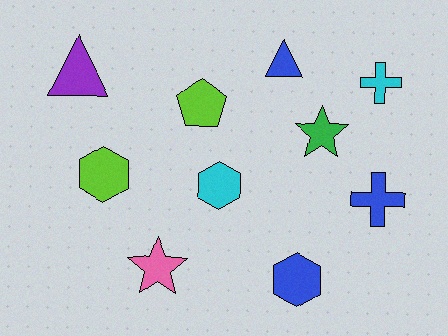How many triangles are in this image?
There are 2 triangles.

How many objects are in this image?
There are 10 objects.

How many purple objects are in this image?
There is 1 purple object.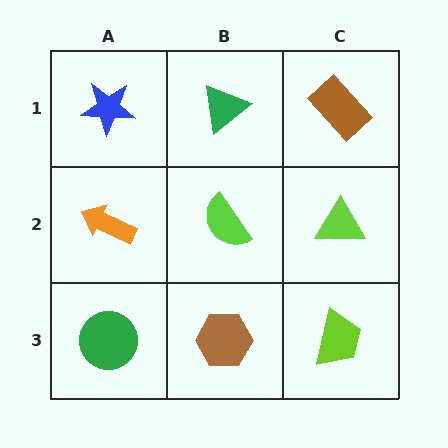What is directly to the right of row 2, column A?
A lime semicircle.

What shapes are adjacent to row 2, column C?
A brown rectangle (row 1, column C), a lime trapezoid (row 3, column C), a lime semicircle (row 2, column B).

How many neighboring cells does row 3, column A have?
2.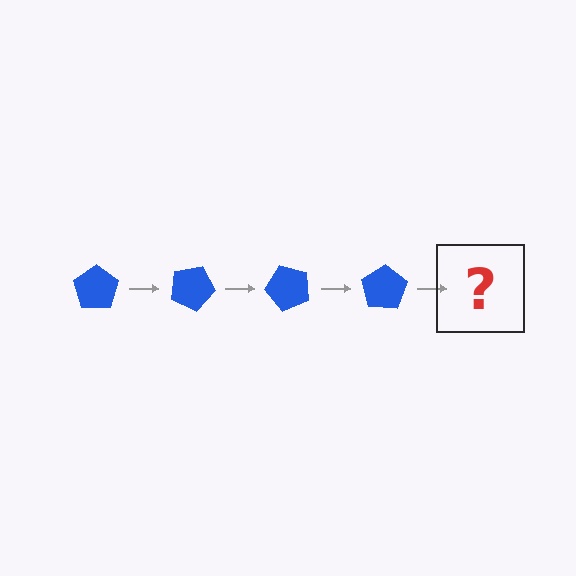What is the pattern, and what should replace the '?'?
The pattern is that the pentagon rotates 25 degrees each step. The '?' should be a blue pentagon rotated 100 degrees.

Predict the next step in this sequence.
The next step is a blue pentagon rotated 100 degrees.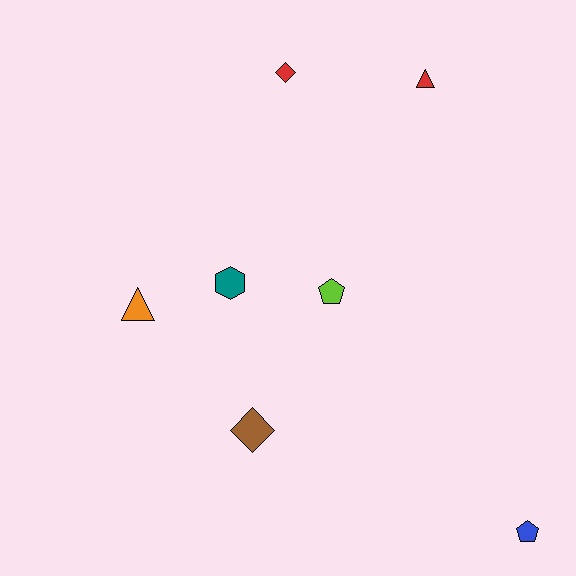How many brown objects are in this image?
There is 1 brown object.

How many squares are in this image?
There are no squares.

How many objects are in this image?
There are 7 objects.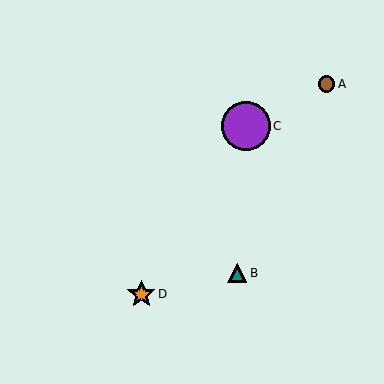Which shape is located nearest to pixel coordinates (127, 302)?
The orange star (labeled D) at (141, 294) is nearest to that location.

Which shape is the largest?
The purple circle (labeled C) is the largest.